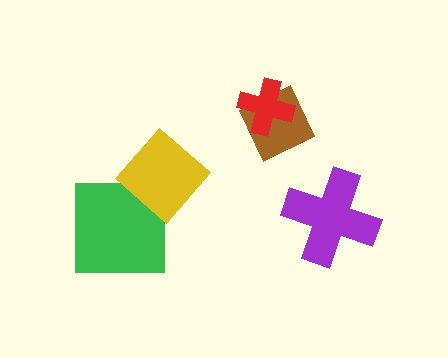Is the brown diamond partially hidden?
Yes, it is partially covered by another shape.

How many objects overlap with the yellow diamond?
1 object overlaps with the yellow diamond.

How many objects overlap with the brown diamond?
1 object overlaps with the brown diamond.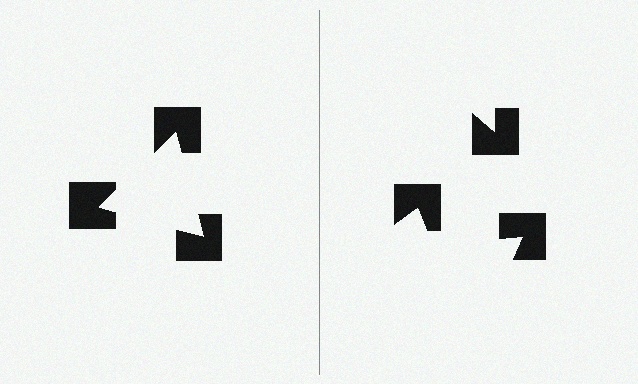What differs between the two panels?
The notched squares are positioned identically on both sides; only the wedge orientations differ. On the left they align to a triangle; on the right they are misaligned.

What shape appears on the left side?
An illusory triangle.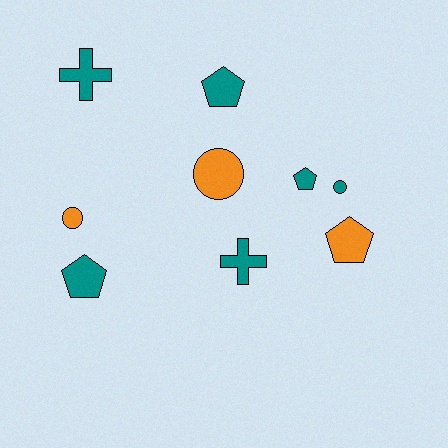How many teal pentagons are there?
There are 3 teal pentagons.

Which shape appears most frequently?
Pentagon, with 4 objects.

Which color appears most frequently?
Teal, with 6 objects.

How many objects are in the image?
There are 9 objects.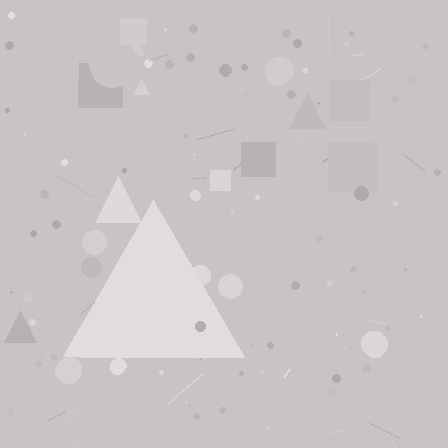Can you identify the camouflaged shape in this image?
The camouflaged shape is a triangle.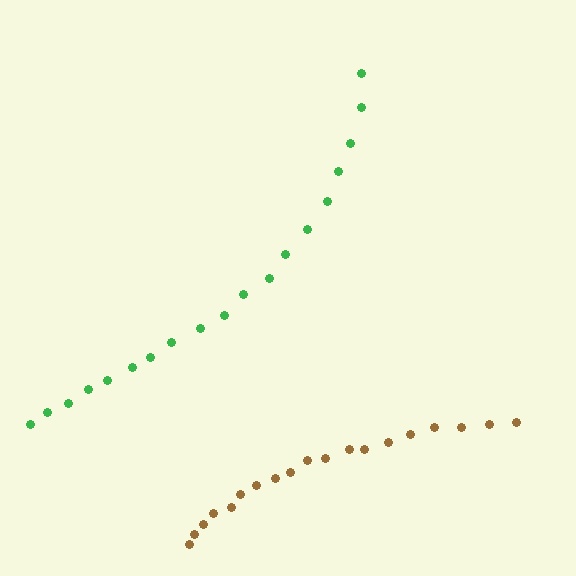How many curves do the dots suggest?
There are 2 distinct paths.